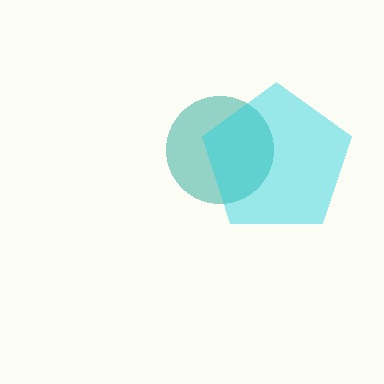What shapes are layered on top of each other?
The layered shapes are: a teal circle, a cyan pentagon.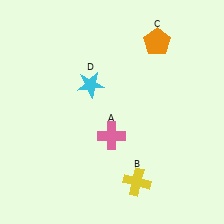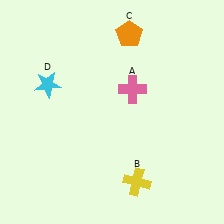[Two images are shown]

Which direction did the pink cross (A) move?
The pink cross (A) moved up.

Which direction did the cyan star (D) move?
The cyan star (D) moved left.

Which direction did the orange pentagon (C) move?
The orange pentagon (C) moved left.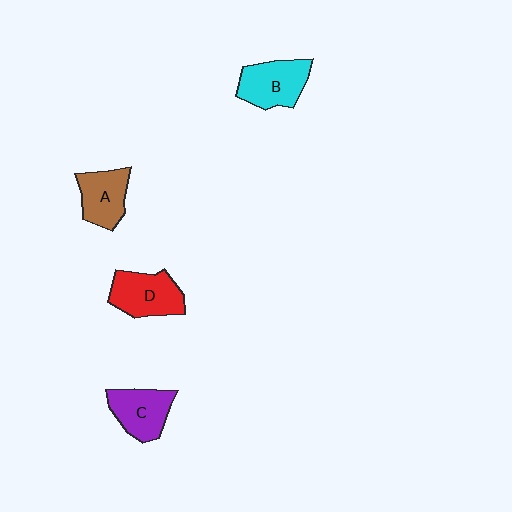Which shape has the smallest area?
Shape A (brown).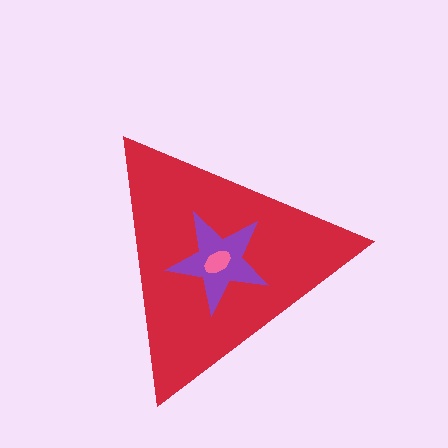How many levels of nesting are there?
3.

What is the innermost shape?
The pink ellipse.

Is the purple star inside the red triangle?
Yes.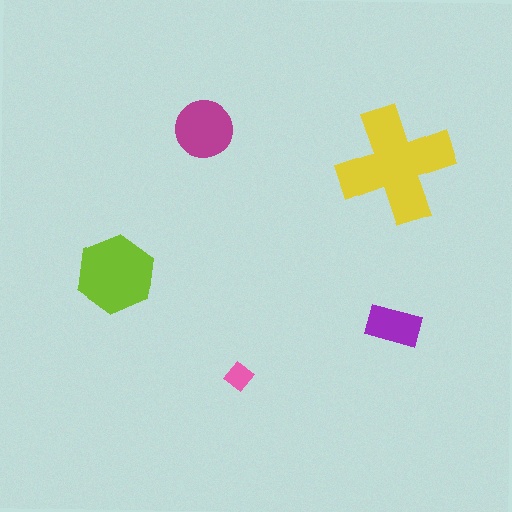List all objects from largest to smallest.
The yellow cross, the lime hexagon, the magenta circle, the purple rectangle, the pink diamond.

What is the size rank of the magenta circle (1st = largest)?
3rd.